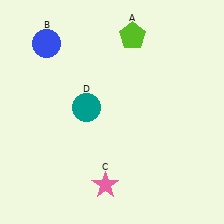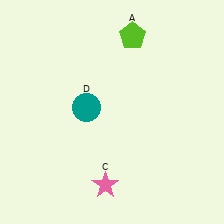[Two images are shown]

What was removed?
The blue circle (B) was removed in Image 2.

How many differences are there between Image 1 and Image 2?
There is 1 difference between the two images.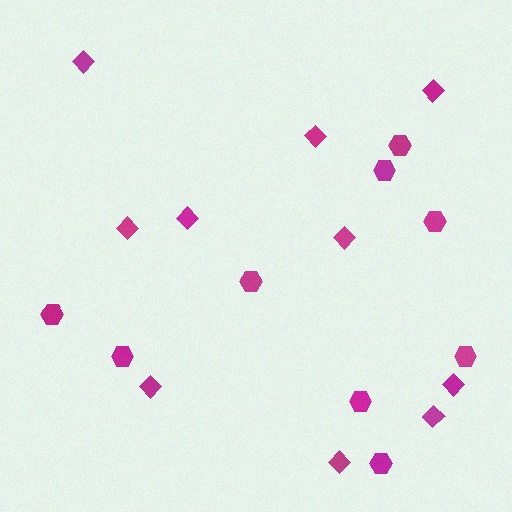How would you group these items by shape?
There are 2 groups: one group of diamonds (10) and one group of hexagons (9).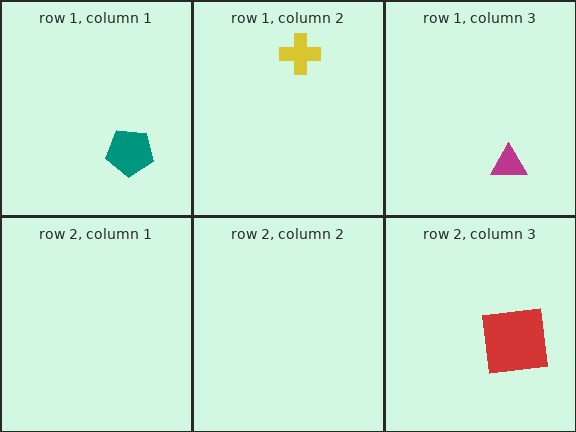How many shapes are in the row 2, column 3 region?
1.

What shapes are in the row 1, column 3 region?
The magenta triangle.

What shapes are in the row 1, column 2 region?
The yellow cross.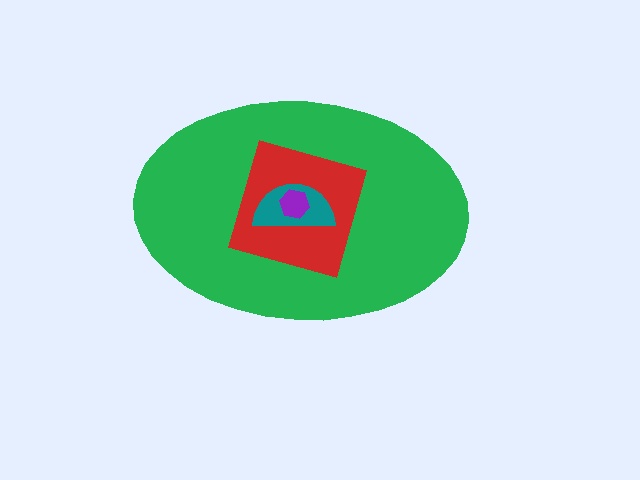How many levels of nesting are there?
4.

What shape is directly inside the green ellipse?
The red square.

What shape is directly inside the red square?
The teal semicircle.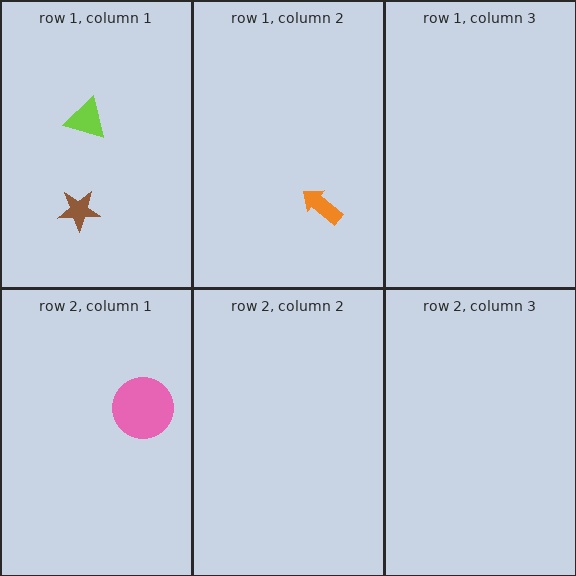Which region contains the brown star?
The row 1, column 1 region.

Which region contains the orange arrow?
The row 1, column 2 region.